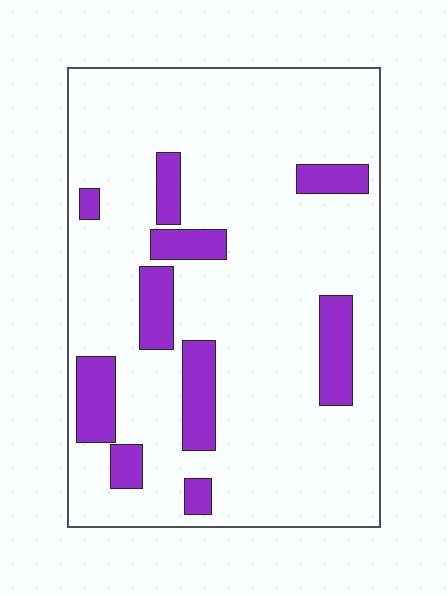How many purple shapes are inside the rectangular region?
10.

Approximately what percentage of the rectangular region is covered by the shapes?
Approximately 15%.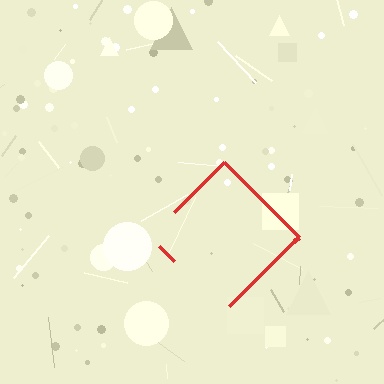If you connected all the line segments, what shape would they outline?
They would outline a diamond.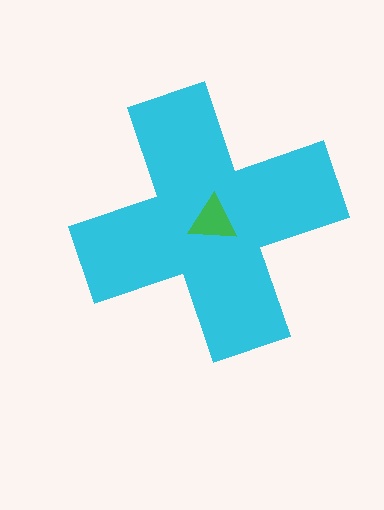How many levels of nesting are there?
2.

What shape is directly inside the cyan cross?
The green triangle.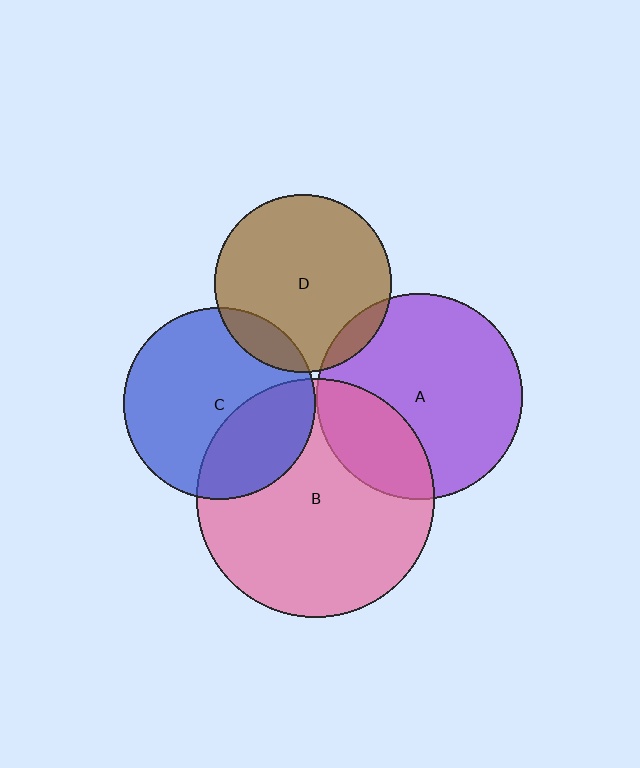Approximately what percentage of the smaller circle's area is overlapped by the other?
Approximately 10%.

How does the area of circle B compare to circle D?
Approximately 1.8 times.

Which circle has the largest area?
Circle B (pink).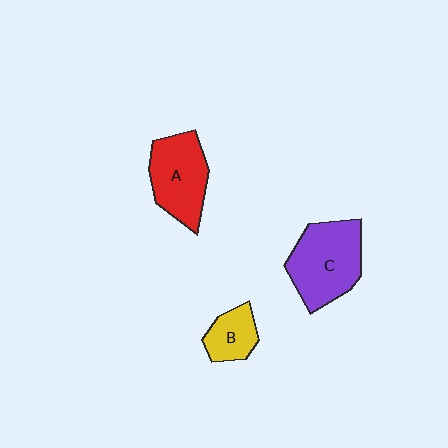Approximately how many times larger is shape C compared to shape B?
Approximately 2.2 times.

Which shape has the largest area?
Shape C (purple).